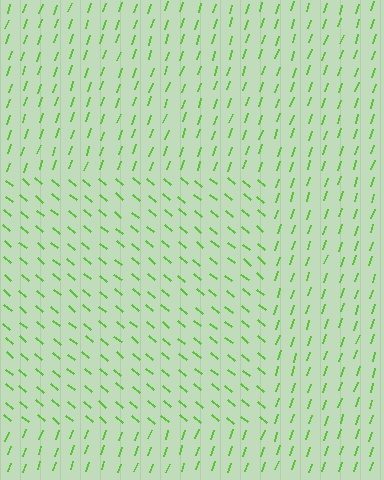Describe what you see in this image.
The image is filled with small lime line segments. A rectangle region in the image has lines oriented differently from the surrounding lines, creating a visible texture boundary.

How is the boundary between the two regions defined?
The boundary is defined purely by a change in line orientation (approximately 69 degrees difference). All lines are the same color and thickness.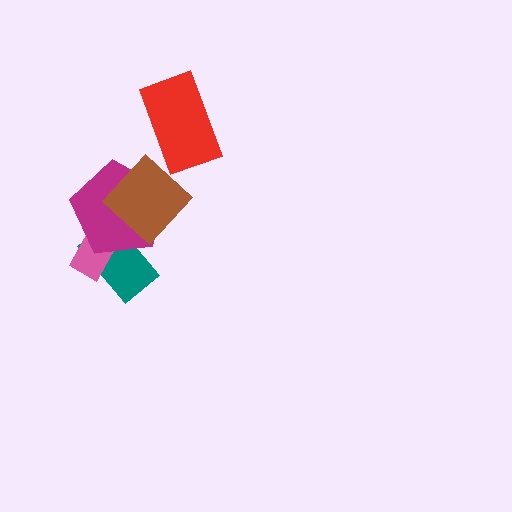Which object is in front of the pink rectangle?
The magenta pentagon is in front of the pink rectangle.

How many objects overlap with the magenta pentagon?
3 objects overlap with the magenta pentagon.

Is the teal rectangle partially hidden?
Yes, it is partially covered by another shape.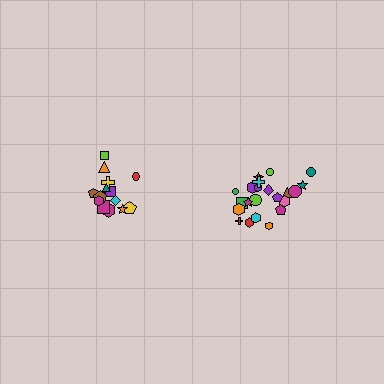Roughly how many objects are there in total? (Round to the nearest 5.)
Roughly 35 objects in total.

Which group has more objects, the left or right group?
The right group.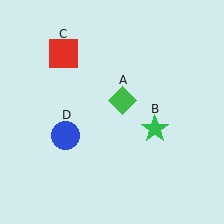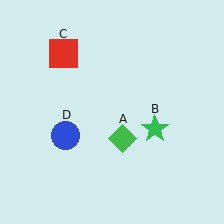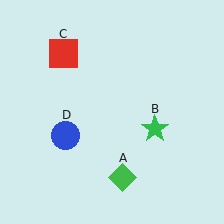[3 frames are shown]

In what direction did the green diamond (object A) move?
The green diamond (object A) moved down.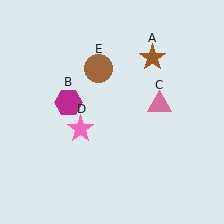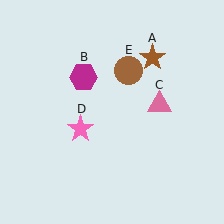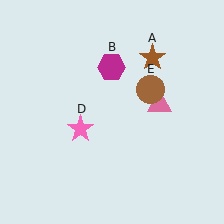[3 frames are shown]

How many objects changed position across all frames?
2 objects changed position: magenta hexagon (object B), brown circle (object E).